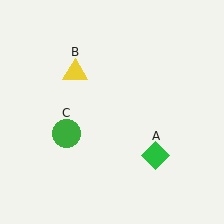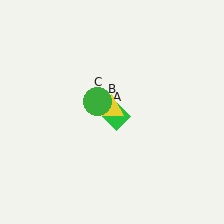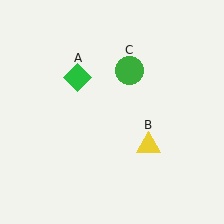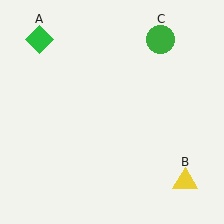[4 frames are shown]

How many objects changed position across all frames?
3 objects changed position: green diamond (object A), yellow triangle (object B), green circle (object C).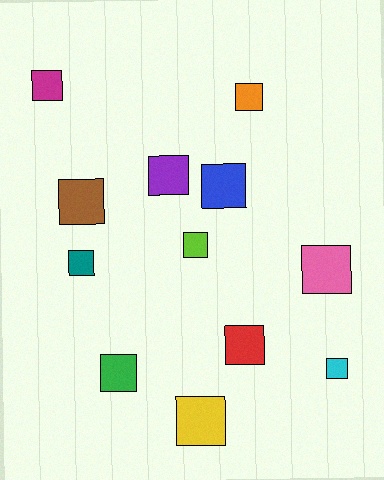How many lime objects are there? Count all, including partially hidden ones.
There is 1 lime object.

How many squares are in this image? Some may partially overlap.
There are 12 squares.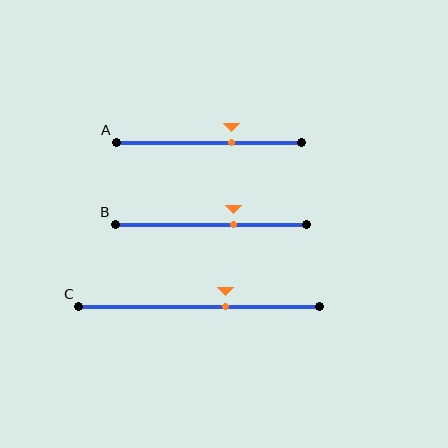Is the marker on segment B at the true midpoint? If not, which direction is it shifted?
No, the marker on segment B is shifted to the right by about 12% of the segment length.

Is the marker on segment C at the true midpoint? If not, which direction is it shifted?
No, the marker on segment C is shifted to the right by about 11% of the segment length.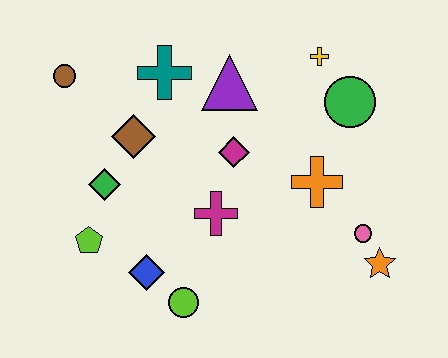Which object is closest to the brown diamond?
The green diamond is closest to the brown diamond.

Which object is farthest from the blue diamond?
The yellow cross is farthest from the blue diamond.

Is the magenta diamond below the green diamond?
No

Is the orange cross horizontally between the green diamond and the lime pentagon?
No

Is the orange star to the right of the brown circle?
Yes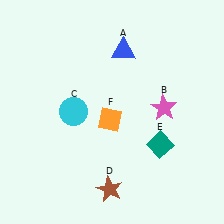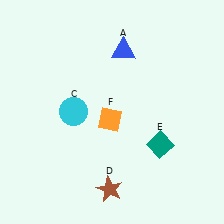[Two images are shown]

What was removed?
The pink star (B) was removed in Image 2.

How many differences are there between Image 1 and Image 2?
There is 1 difference between the two images.